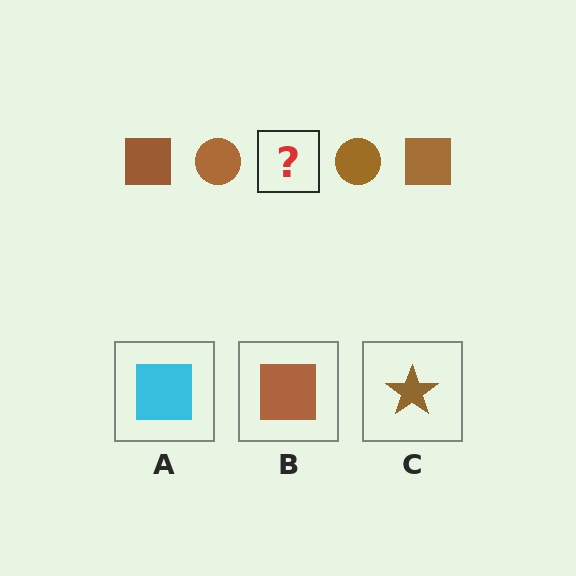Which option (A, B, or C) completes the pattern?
B.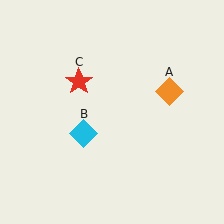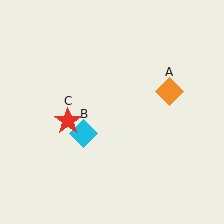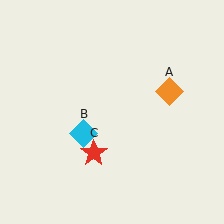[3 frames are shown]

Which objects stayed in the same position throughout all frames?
Orange diamond (object A) and cyan diamond (object B) remained stationary.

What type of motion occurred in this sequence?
The red star (object C) rotated counterclockwise around the center of the scene.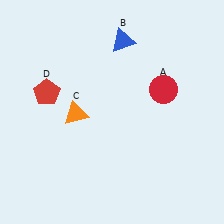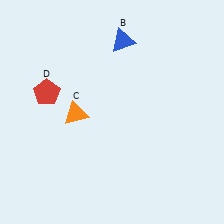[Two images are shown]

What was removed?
The red circle (A) was removed in Image 2.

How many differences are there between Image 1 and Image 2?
There is 1 difference between the two images.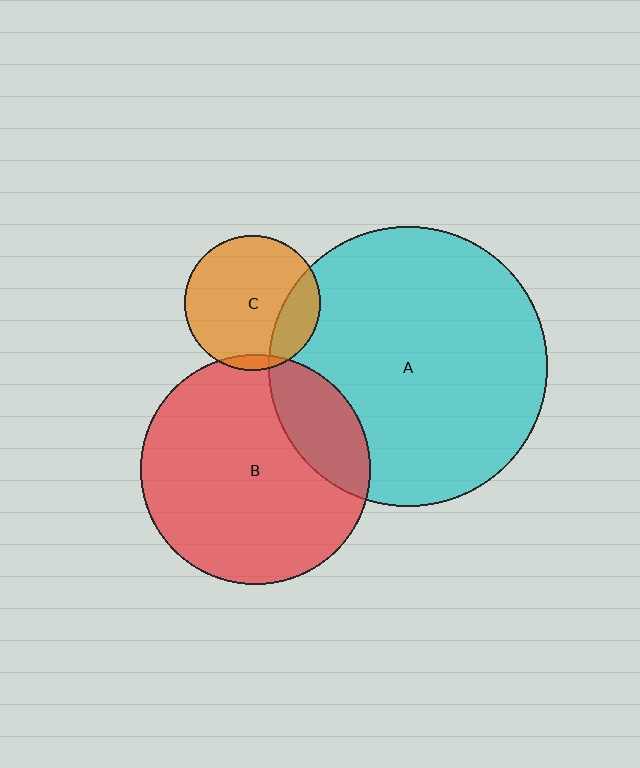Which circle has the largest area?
Circle A (cyan).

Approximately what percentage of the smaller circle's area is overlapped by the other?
Approximately 5%.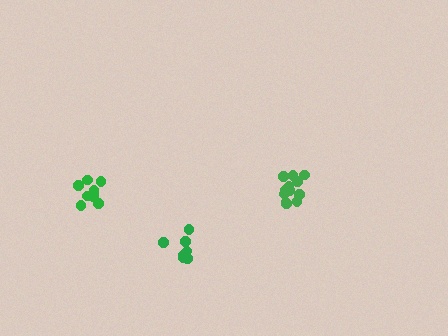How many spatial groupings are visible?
There are 3 spatial groupings.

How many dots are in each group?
Group 1: 13 dots, Group 2: 9 dots, Group 3: 7 dots (29 total).